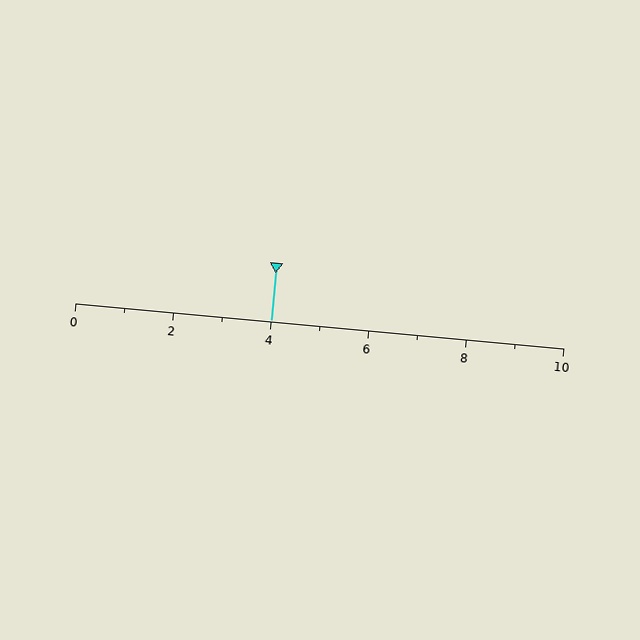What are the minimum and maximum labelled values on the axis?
The axis runs from 0 to 10.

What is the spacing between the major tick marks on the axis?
The major ticks are spaced 2 apart.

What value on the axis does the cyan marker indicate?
The marker indicates approximately 4.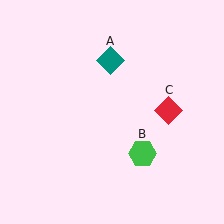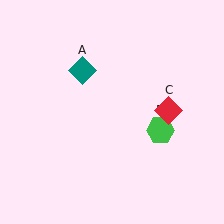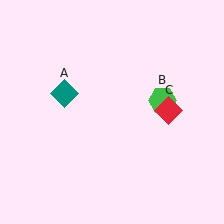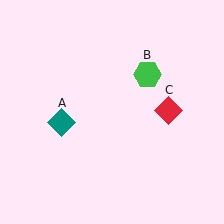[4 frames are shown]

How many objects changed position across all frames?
2 objects changed position: teal diamond (object A), green hexagon (object B).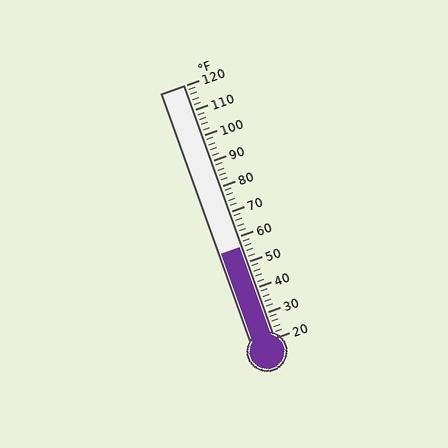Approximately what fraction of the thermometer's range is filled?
The thermometer is filled to approximately 35% of its range.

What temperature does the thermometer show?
The thermometer shows approximately 56°F.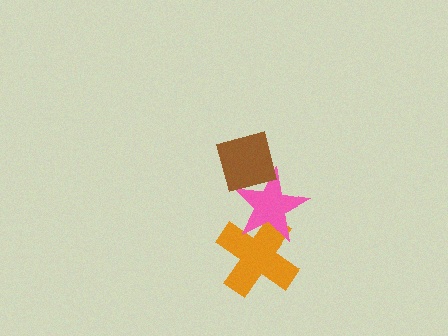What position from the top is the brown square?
The brown square is 1st from the top.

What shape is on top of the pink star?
The brown square is on top of the pink star.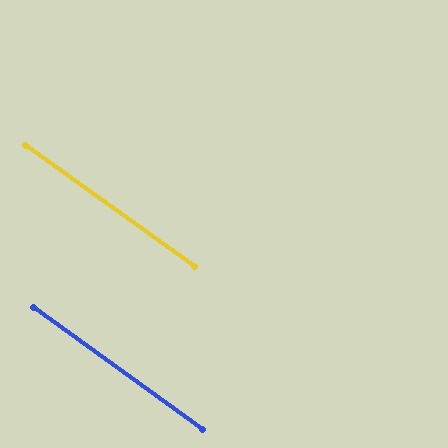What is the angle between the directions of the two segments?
Approximately 0 degrees.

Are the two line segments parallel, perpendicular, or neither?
Parallel — their directions differ by only 0.4°.